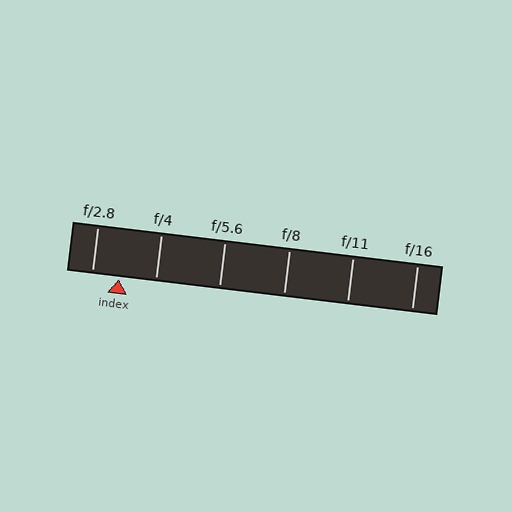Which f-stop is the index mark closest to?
The index mark is closest to f/2.8.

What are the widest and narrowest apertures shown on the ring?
The widest aperture shown is f/2.8 and the narrowest is f/16.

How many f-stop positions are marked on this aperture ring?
There are 6 f-stop positions marked.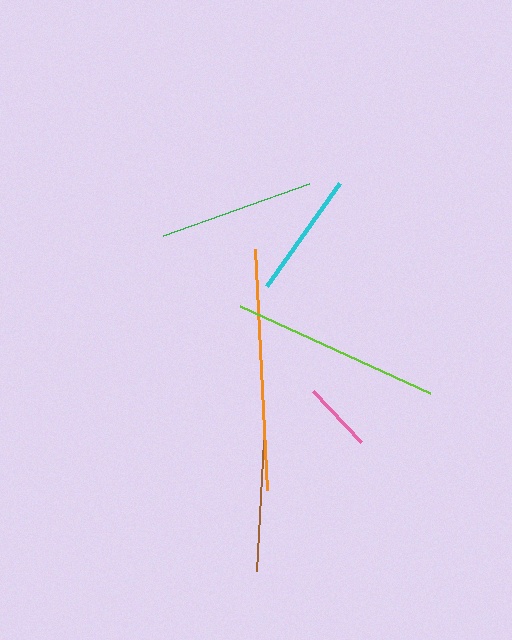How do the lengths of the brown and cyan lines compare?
The brown and cyan lines are approximately the same length.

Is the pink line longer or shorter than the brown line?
The brown line is longer than the pink line.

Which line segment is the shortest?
The pink line is the shortest at approximately 70 pixels.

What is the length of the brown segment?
The brown segment is approximately 132 pixels long.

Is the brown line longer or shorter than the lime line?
The lime line is longer than the brown line.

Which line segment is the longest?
The orange line is the longest at approximately 241 pixels.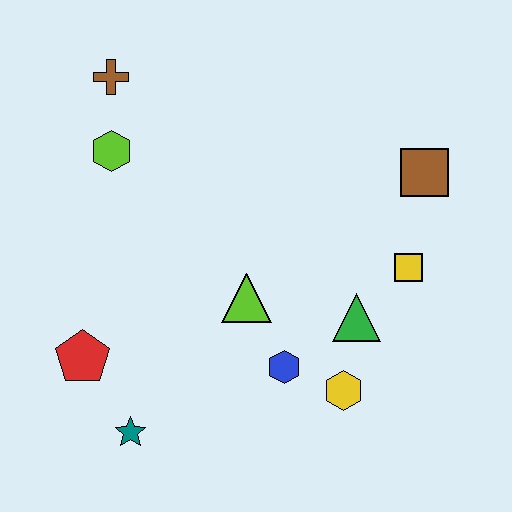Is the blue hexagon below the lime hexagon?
Yes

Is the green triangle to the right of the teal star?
Yes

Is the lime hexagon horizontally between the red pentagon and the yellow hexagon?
Yes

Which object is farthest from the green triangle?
The brown cross is farthest from the green triangle.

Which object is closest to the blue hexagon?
The yellow hexagon is closest to the blue hexagon.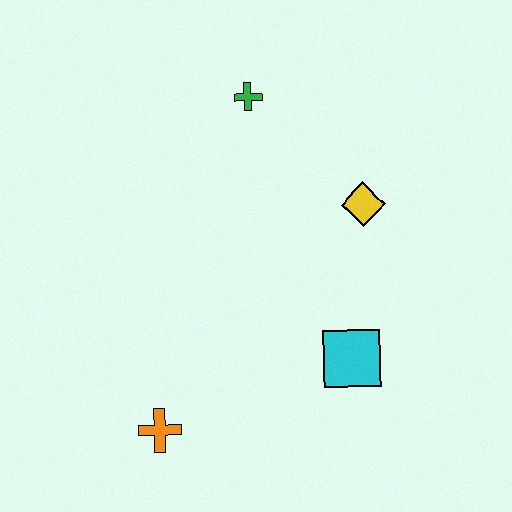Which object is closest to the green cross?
The yellow diamond is closest to the green cross.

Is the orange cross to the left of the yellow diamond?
Yes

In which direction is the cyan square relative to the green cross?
The cyan square is below the green cross.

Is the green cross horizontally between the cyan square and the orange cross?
Yes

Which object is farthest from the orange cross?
The green cross is farthest from the orange cross.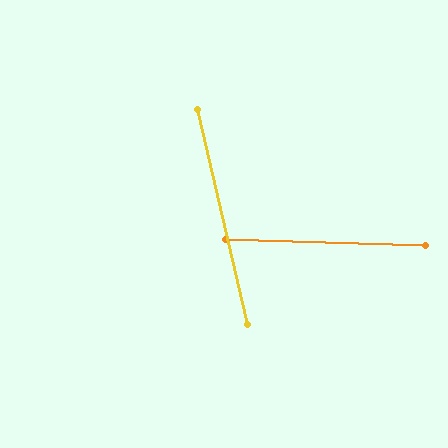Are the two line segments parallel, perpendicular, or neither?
Neither parallel nor perpendicular — they differ by about 75°.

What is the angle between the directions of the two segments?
Approximately 75 degrees.